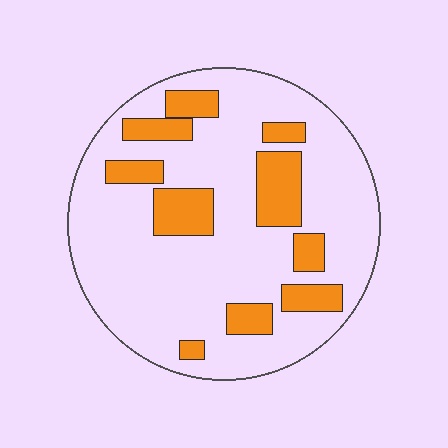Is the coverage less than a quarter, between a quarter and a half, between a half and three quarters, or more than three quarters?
Less than a quarter.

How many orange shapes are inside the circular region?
10.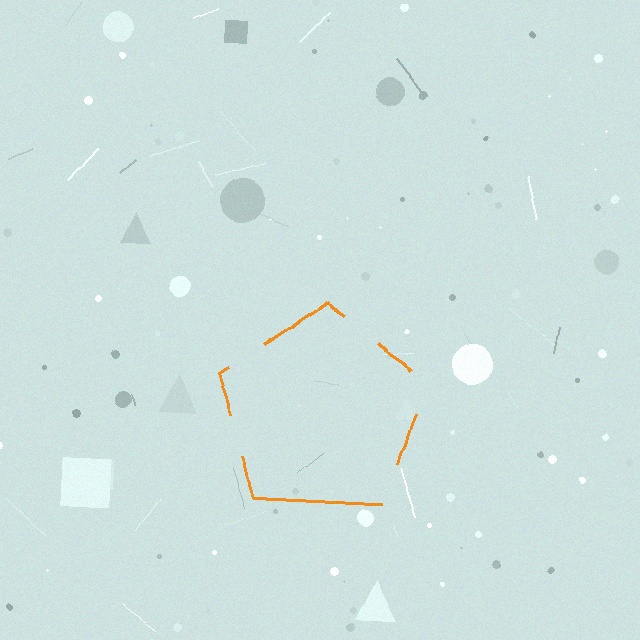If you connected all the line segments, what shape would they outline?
They would outline a pentagon.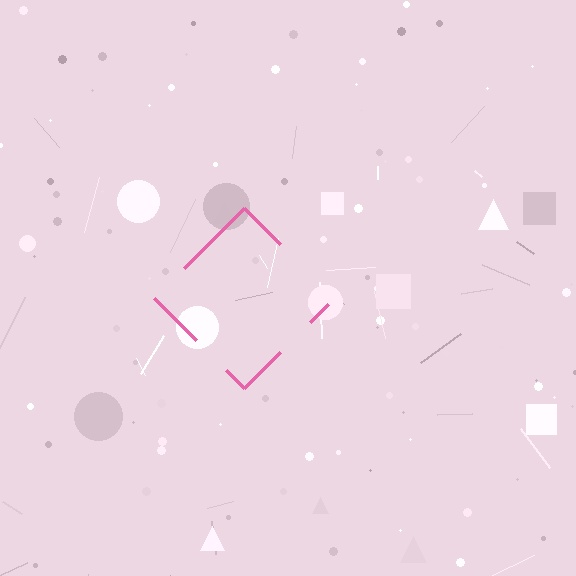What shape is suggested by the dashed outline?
The dashed outline suggests a diamond.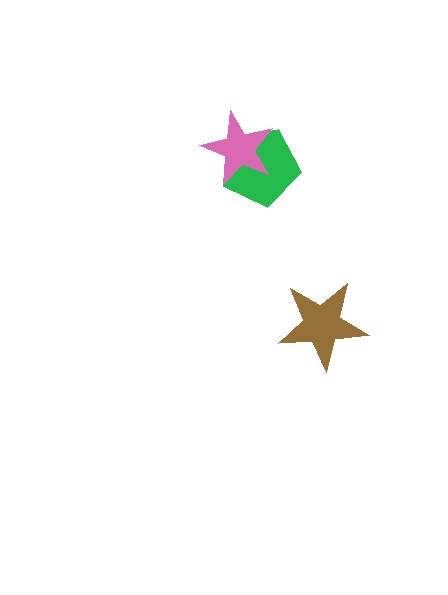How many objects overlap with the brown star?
0 objects overlap with the brown star.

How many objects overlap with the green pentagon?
1 object overlaps with the green pentagon.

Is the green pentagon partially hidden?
Yes, it is partially covered by another shape.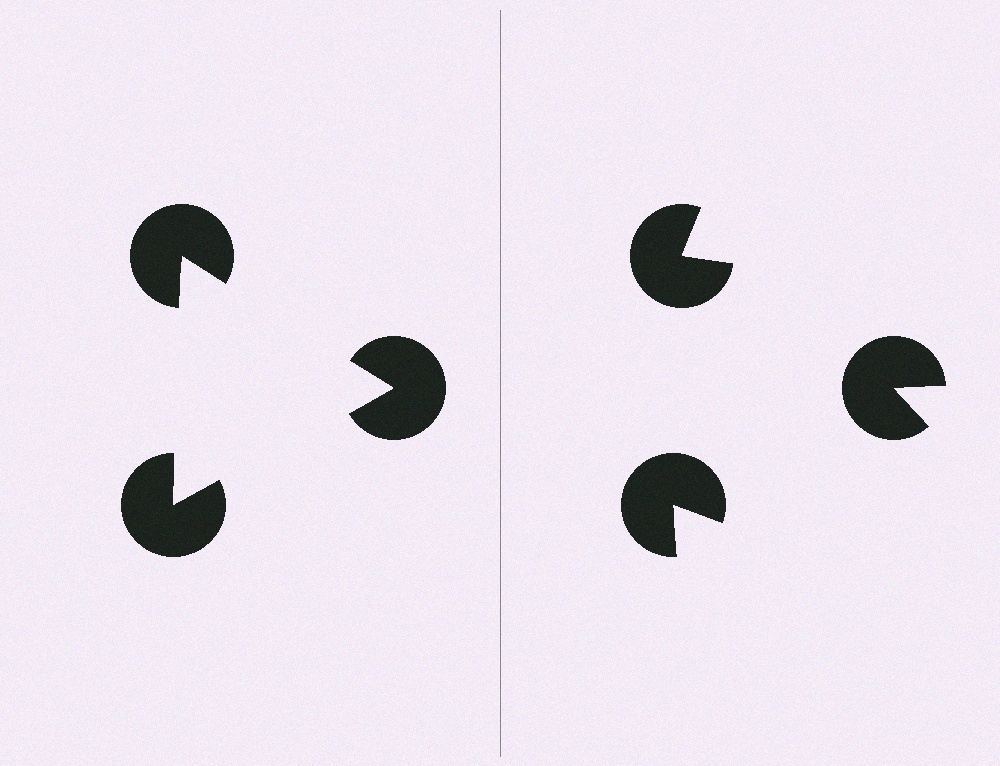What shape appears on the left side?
An illusory triangle.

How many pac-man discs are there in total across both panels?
6 — 3 on each side.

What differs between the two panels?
The pac-man discs are positioned identically on both sides; only the wedge orientations differ. On the left they align to a triangle; on the right they are misaligned.